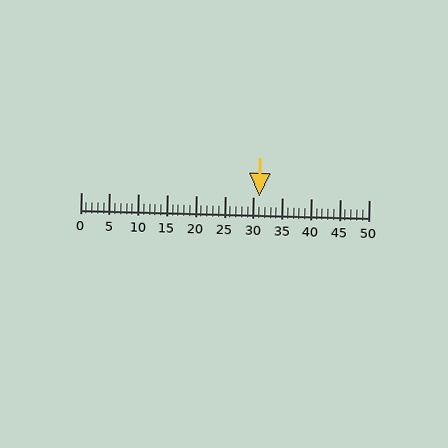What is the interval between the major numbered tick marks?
The major tick marks are spaced 5 units apart.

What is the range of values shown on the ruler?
The ruler shows values from 0 to 50.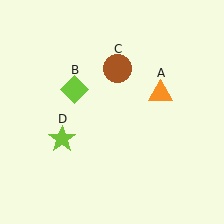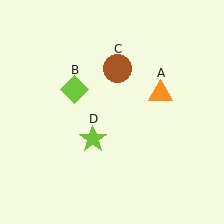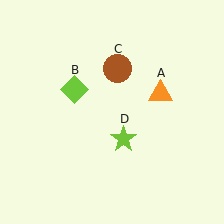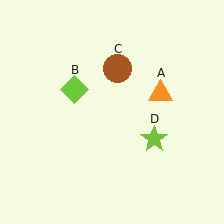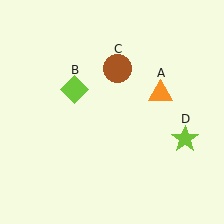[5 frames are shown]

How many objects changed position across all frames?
1 object changed position: lime star (object D).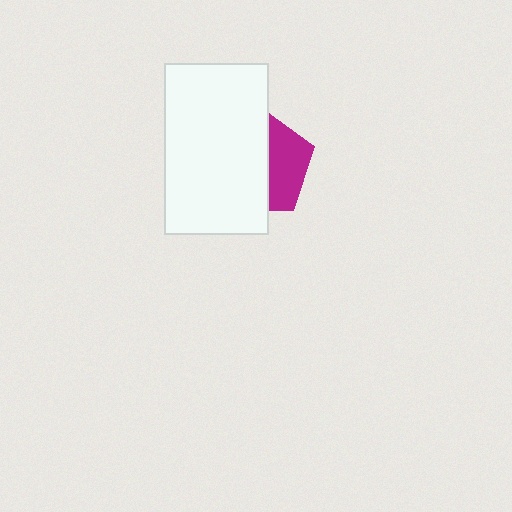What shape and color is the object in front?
The object in front is a white rectangle.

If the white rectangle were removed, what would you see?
You would see the complete magenta pentagon.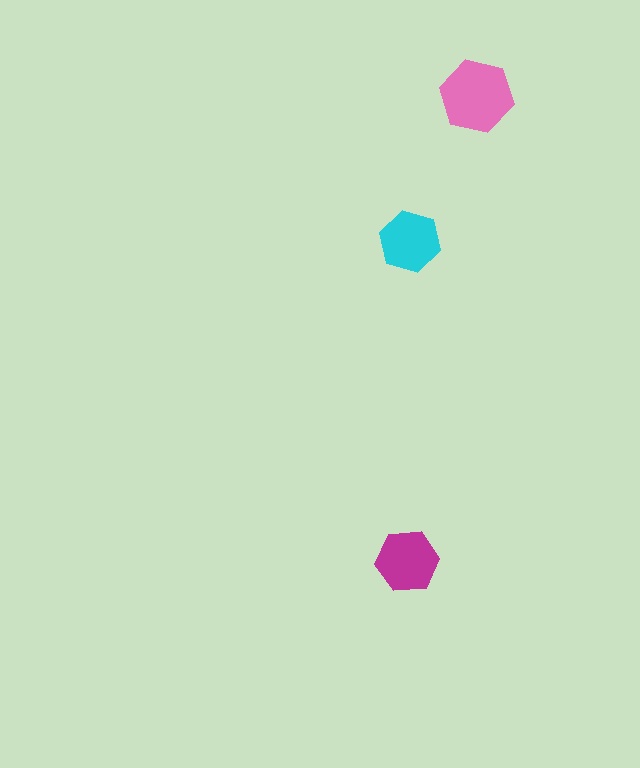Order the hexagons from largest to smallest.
the pink one, the magenta one, the cyan one.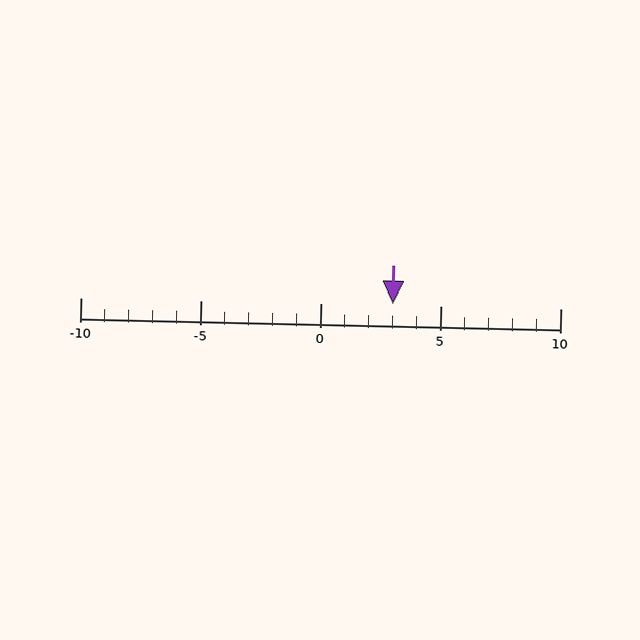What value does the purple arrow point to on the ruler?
The purple arrow points to approximately 3.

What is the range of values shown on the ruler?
The ruler shows values from -10 to 10.